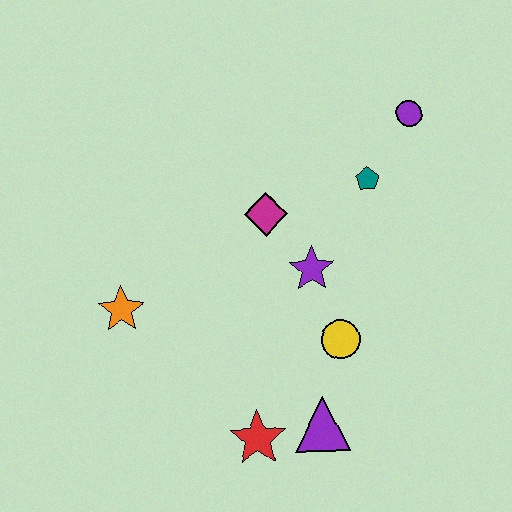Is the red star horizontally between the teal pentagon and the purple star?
No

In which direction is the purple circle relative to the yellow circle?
The purple circle is above the yellow circle.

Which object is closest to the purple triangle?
The red star is closest to the purple triangle.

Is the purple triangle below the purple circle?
Yes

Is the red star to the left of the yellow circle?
Yes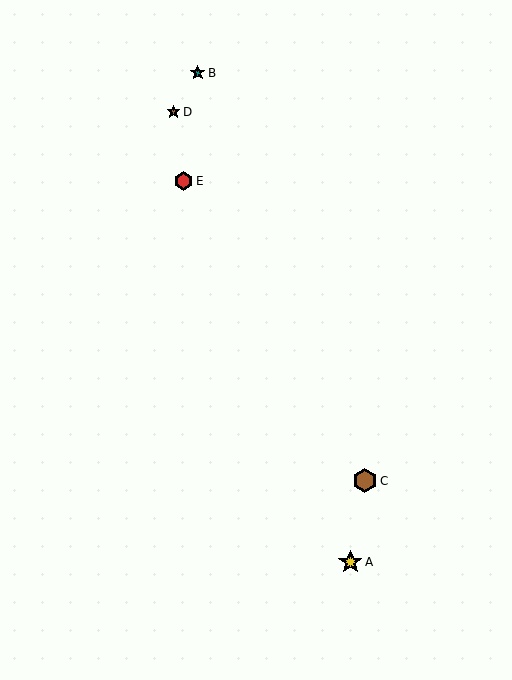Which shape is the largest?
The brown hexagon (labeled C) is the largest.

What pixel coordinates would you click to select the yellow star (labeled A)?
Click at (350, 562) to select the yellow star A.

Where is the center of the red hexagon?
The center of the red hexagon is at (183, 181).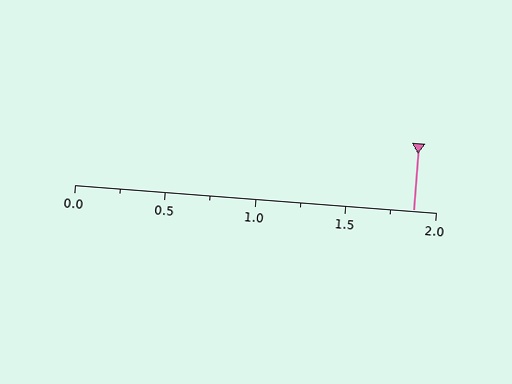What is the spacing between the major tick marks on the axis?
The major ticks are spaced 0.5 apart.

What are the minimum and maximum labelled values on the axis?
The axis runs from 0.0 to 2.0.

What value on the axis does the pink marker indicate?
The marker indicates approximately 1.88.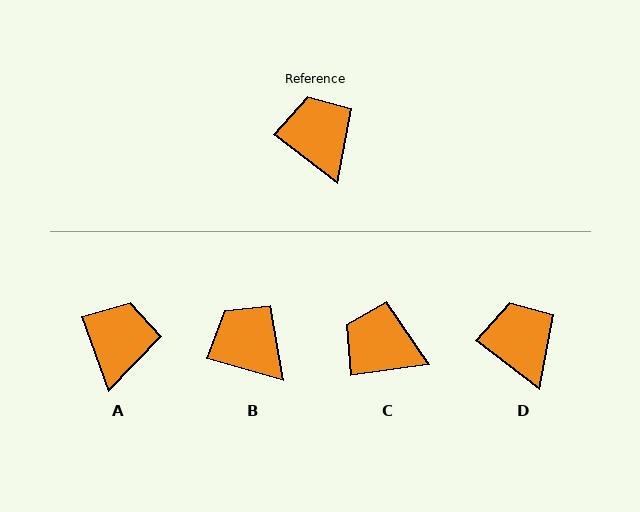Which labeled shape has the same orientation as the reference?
D.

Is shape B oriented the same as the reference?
No, it is off by about 21 degrees.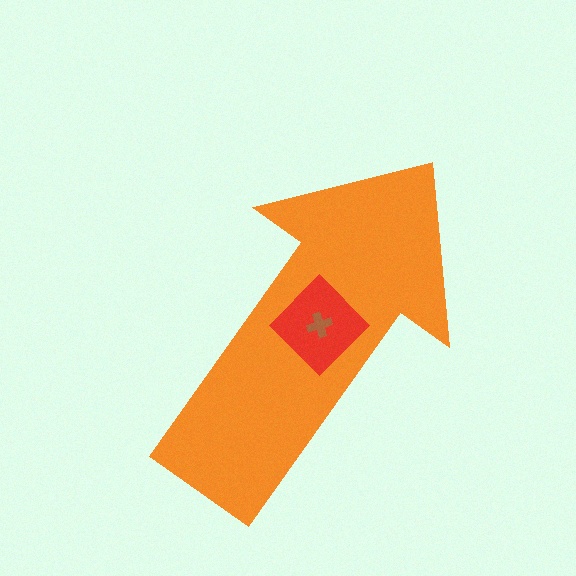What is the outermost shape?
The orange arrow.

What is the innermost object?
The brown cross.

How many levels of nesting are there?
3.